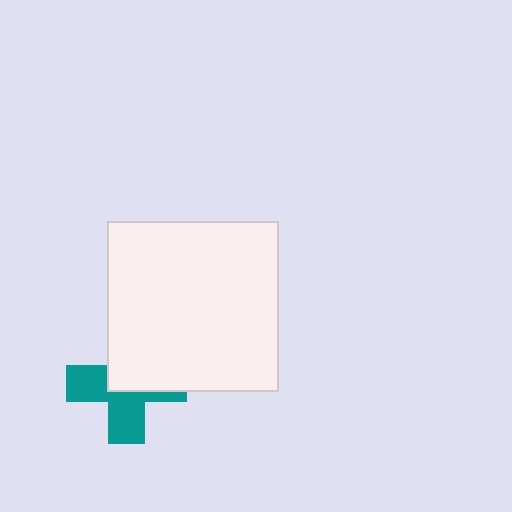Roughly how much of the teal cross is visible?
About half of it is visible (roughly 52%).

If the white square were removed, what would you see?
You would see the complete teal cross.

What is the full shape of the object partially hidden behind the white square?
The partially hidden object is a teal cross.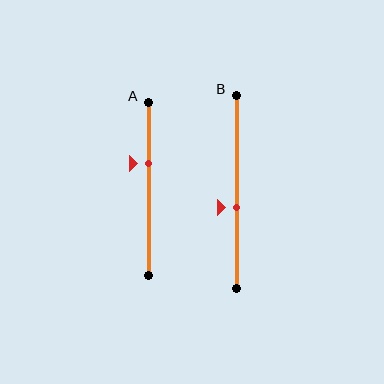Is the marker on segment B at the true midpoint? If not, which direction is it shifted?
No, the marker on segment B is shifted downward by about 8% of the segment length.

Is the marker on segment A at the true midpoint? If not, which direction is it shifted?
No, the marker on segment A is shifted upward by about 15% of the segment length.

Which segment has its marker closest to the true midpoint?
Segment B has its marker closest to the true midpoint.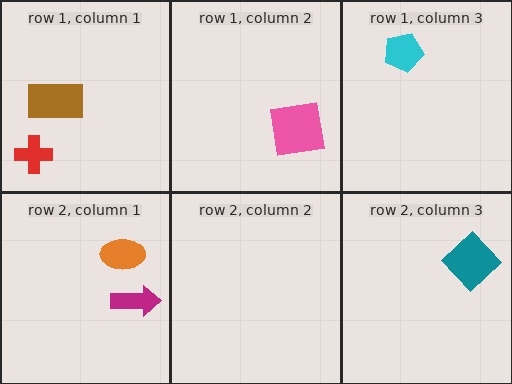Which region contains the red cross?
The row 1, column 1 region.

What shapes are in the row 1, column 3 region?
The cyan pentagon.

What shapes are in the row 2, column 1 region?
The orange ellipse, the magenta arrow.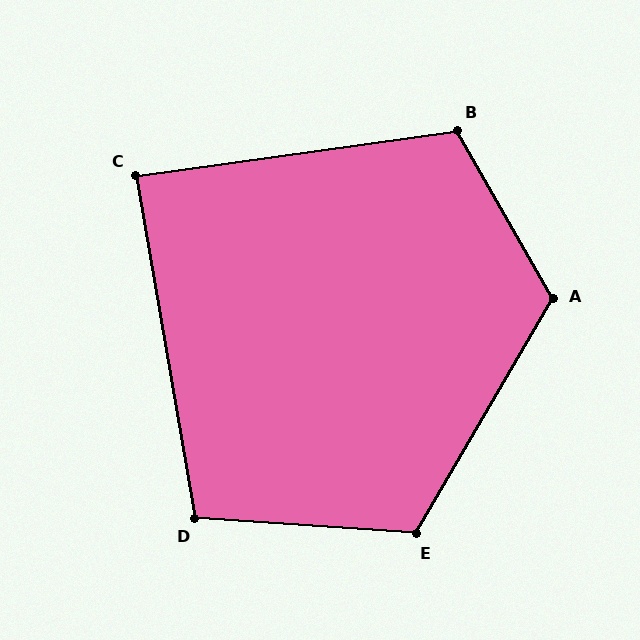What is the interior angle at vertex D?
Approximately 104 degrees (obtuse).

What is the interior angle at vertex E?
Approximately 116 degrees (obtuse).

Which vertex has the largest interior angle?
A, at approximately 120 degrees.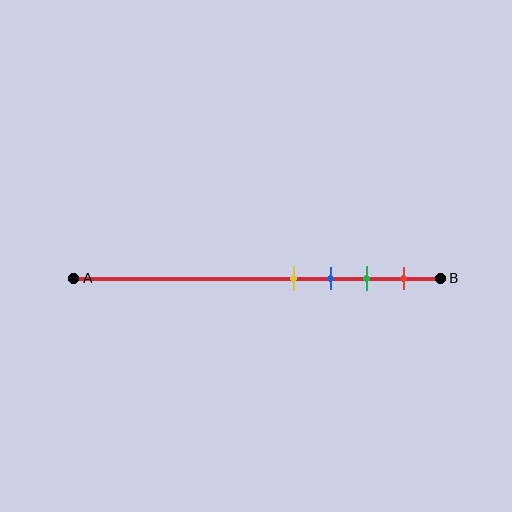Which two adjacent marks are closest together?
The yellow and blue marks are the closest adjacent pair.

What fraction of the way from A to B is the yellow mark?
The yellow mark is approximately 60% (0.6) of the way from A to B.